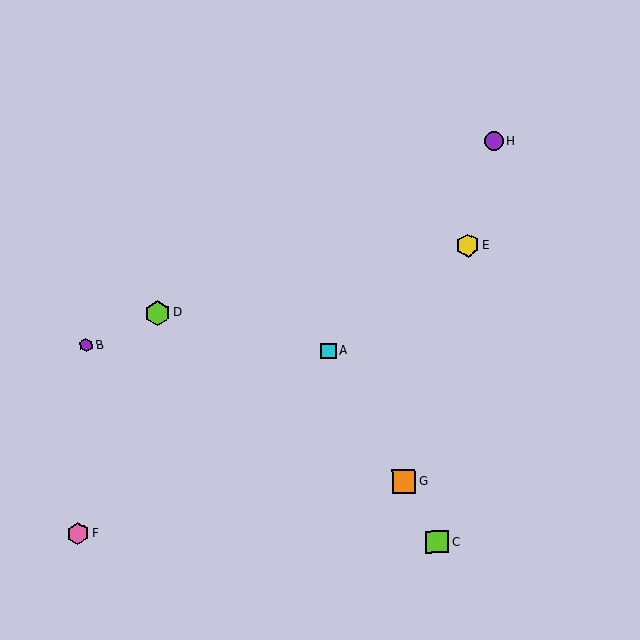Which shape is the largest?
The lime hexagon (labeled D) is the largest.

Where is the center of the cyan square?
The center of the cyan square is at (328, 351).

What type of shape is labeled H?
Shape H is a purple circle.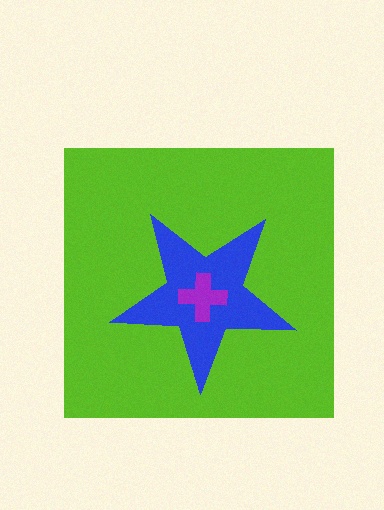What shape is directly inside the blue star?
The purple cross.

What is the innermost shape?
The purple cross.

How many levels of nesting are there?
3.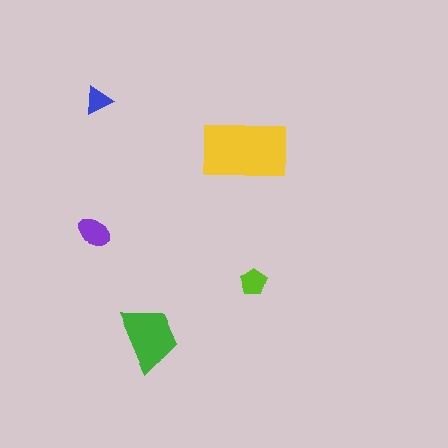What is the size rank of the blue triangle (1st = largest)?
5th.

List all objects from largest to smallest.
The yellow rectangle, the green trapezoid, the purple ellipse, the lime pentagon, the blue triangle.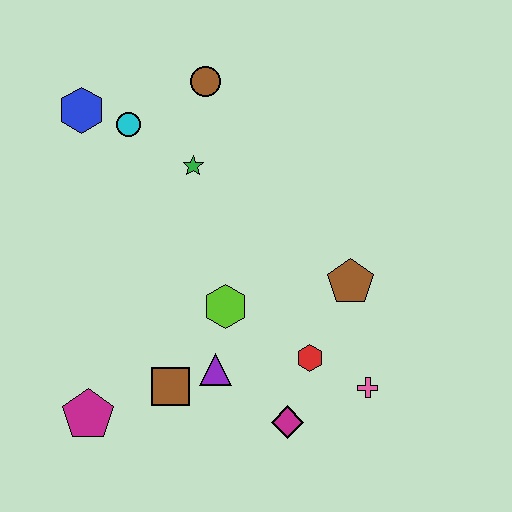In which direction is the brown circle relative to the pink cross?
The brown circle is above the pink cross.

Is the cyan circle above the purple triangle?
Yes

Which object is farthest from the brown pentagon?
The blue hexagon is farthest from the brown pentagon.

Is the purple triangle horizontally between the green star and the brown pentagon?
Yes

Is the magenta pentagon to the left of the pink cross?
Yes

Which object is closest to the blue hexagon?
The cyan circle is closest to the blue hexagon.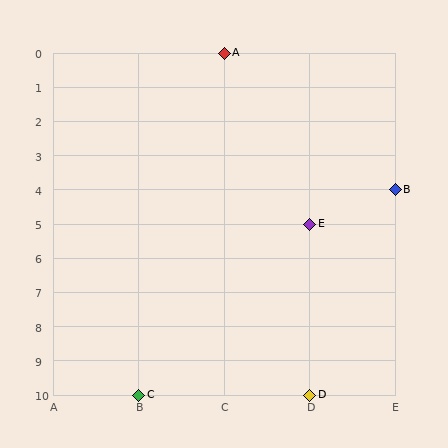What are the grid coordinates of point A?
Point A is at grid coordinates (C, 0).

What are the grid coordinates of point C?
Point C is at grid coordinates (B, 10).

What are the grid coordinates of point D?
Point D is at grid coordinates (D, 10).